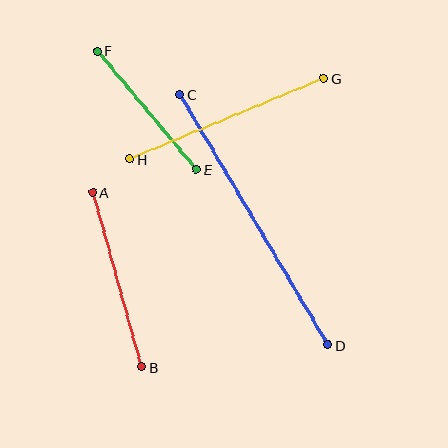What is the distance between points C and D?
The distance is approximately 291 pixels.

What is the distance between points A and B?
The distance is approximately 181 pixels.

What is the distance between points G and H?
The distance is approximately 211 pixels.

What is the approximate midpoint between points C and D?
The midpoint is at approximately (254, 220) pixels.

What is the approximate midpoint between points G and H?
The midpoint is at approximately (227, 119) pixels.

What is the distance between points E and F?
The distance is approximately 154 pixels.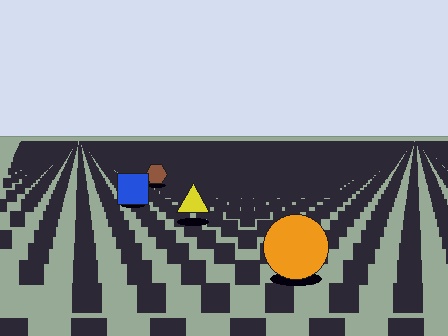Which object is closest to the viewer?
The orange circle is closest. The texture marks near it are larger and more spread out.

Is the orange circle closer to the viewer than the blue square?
Yes. The orange circle is closer — you can tell from the texture gradient: the ground texture is coarser near it.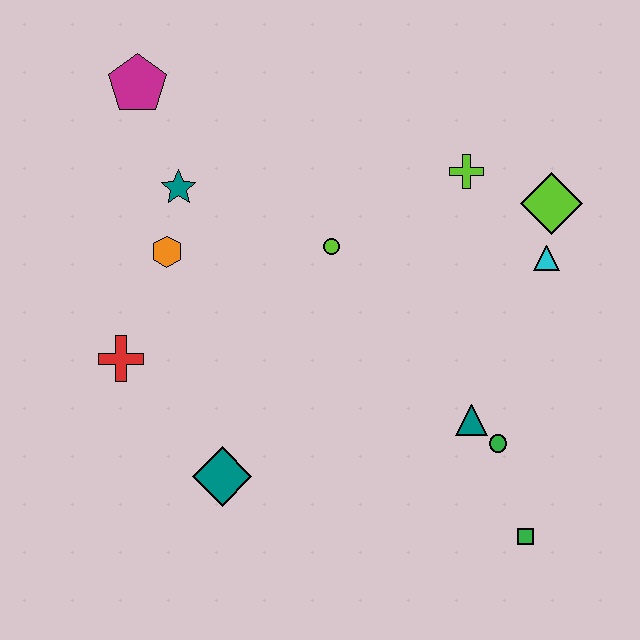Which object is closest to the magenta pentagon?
The teal star is closest to the magenta pentagon.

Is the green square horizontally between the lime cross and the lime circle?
No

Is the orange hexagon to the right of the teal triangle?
No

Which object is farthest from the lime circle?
The green square is farthest from the lime circle.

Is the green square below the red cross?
Yes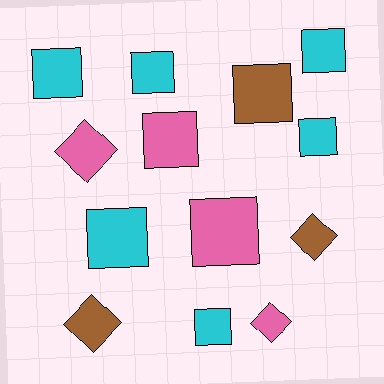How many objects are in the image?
There are 13 objects.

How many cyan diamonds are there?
There are no cyan diamonds.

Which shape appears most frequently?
Square, with 9 objects.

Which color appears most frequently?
Cyan, with 6 objects.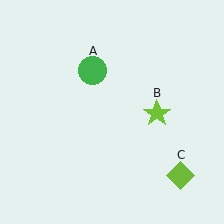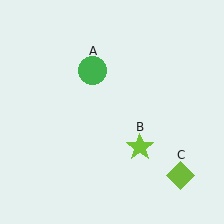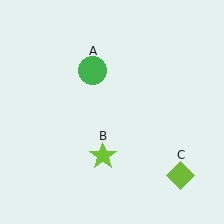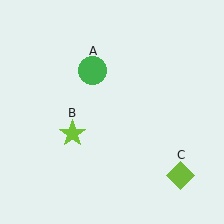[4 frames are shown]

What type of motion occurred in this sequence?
The lime star (object B) rotated clockwise around the center of the scene.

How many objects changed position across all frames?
1 object changed position: lime star (object B).